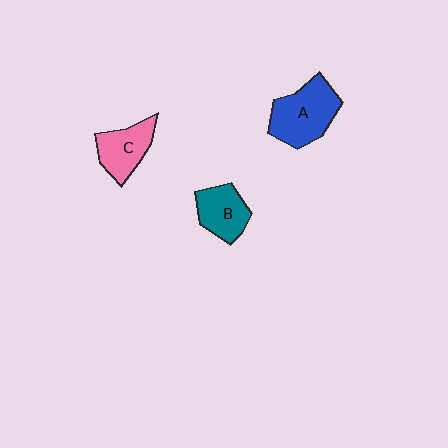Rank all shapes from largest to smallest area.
From largest to smallest: A (blue), C (pink), B (teal).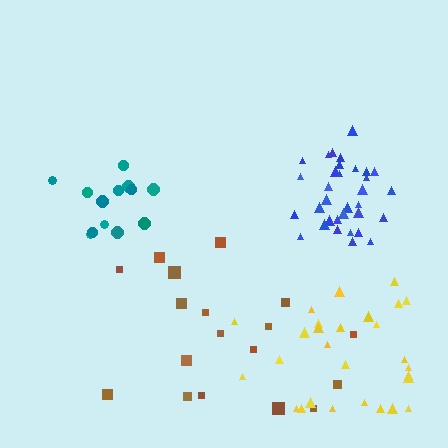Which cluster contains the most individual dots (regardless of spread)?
Blue (34).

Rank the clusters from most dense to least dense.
blue, teal, yellow, brown.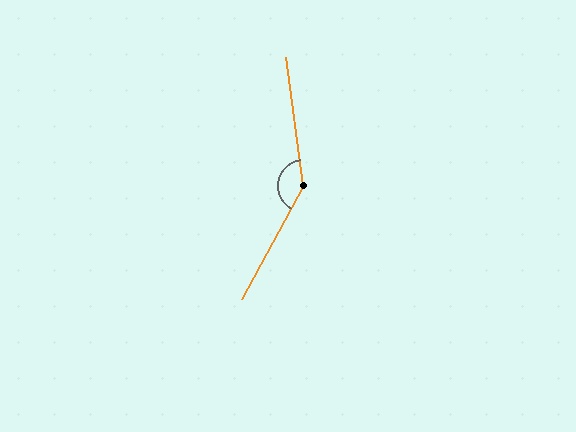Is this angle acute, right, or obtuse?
It is obtuse.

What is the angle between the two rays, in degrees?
Approximately 144 degrees.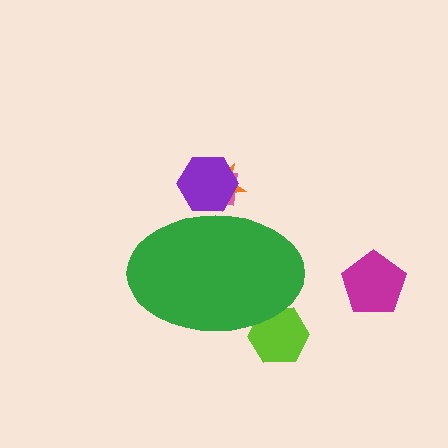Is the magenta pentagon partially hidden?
No, the magenta pentagon is fully visible.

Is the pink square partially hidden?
Yes, the pink square is partially hidden behind the green ellipse.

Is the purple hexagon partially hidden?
Yes, the purple hexagon is partially hidden behind the green ellipse.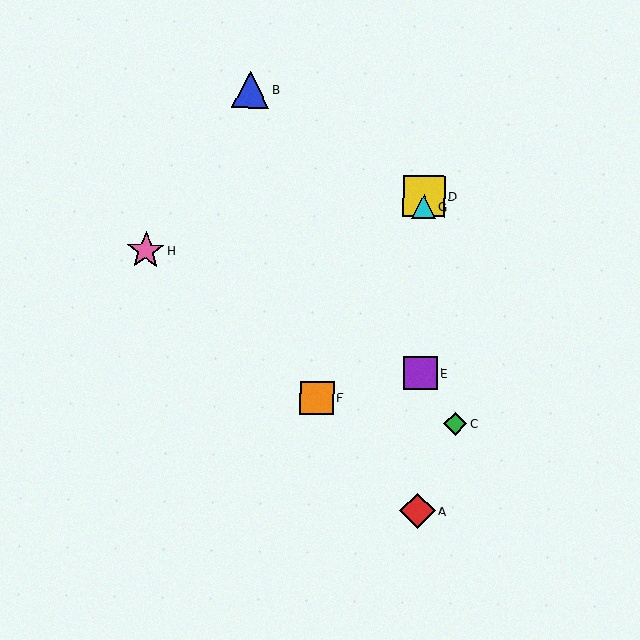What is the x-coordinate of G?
Object G is at x≈424.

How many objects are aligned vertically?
4 objects (A, D, E, G) are aligned vertically.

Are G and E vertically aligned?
Yes, both are at x≈424.